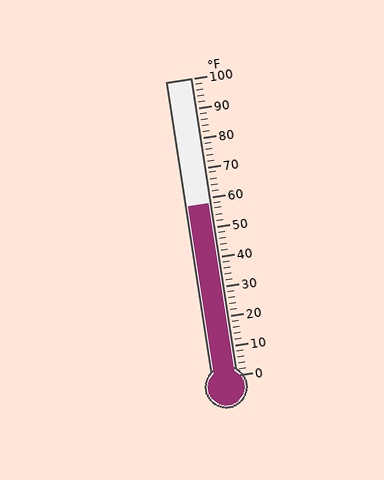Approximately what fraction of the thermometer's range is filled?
The thermometer is filled to approximately 60% of its range.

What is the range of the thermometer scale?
The thermometer scale ranges from 0°F to 100°F.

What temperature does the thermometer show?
The thermometer shows approximately 58°F.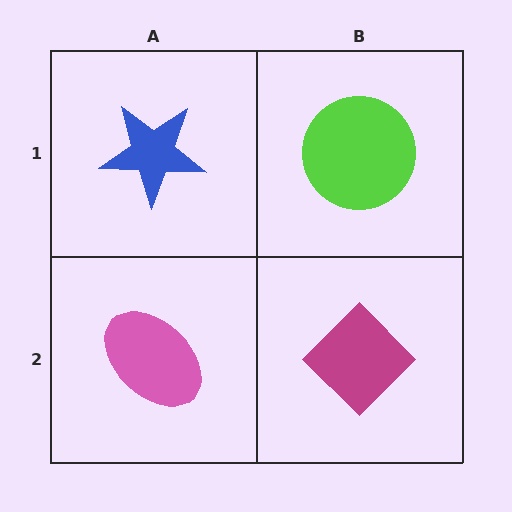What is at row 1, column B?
A lime circle.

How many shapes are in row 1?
2 shapes.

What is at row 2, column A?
A pink ellipse.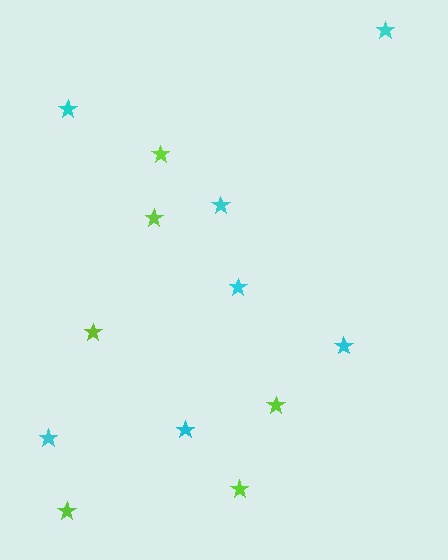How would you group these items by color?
There are 2 groups: one group of cyan stars (7) and one group of lime stars (6).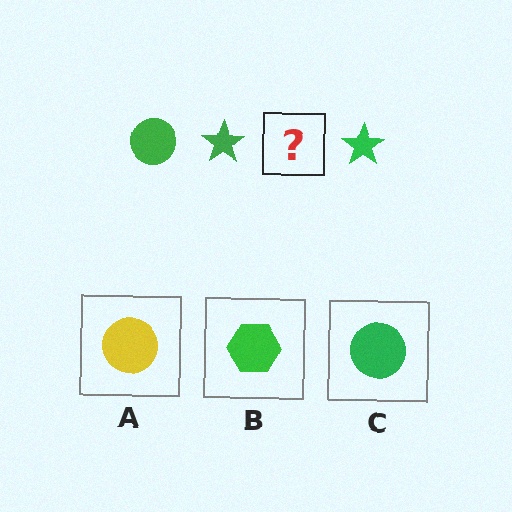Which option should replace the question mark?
Option C.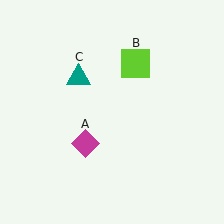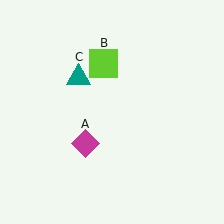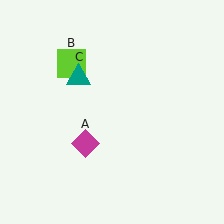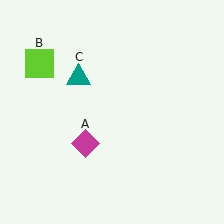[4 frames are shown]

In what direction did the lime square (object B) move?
The lime square (object B) moved left.